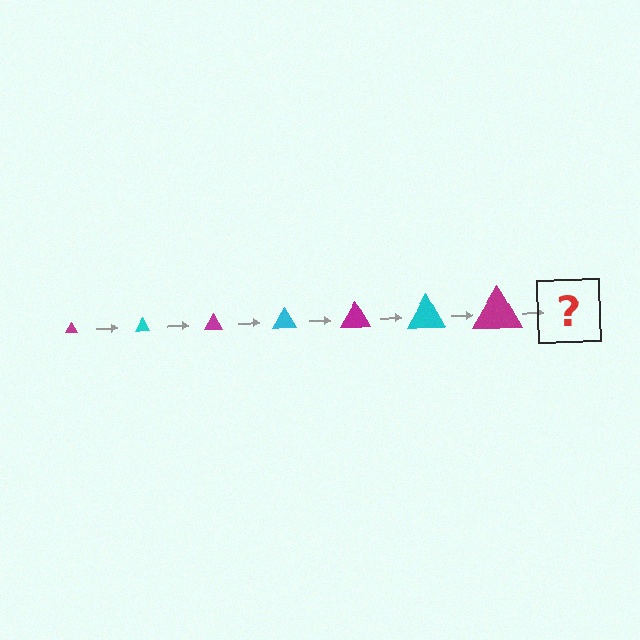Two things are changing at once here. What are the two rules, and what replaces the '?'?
The two rules are that the triangle grows larger each step and the color cycles through magenta and cyan. The '?' should be a cyan triangle, larger than the previous one.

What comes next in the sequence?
The next element should be a cyan triangle, larger than the previous one.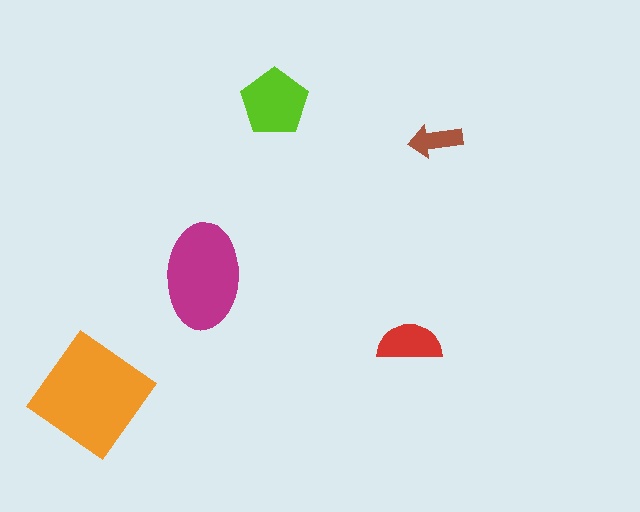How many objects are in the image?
There are 5 objects in the image.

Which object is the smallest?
The brown arrow.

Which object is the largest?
The orange diamond.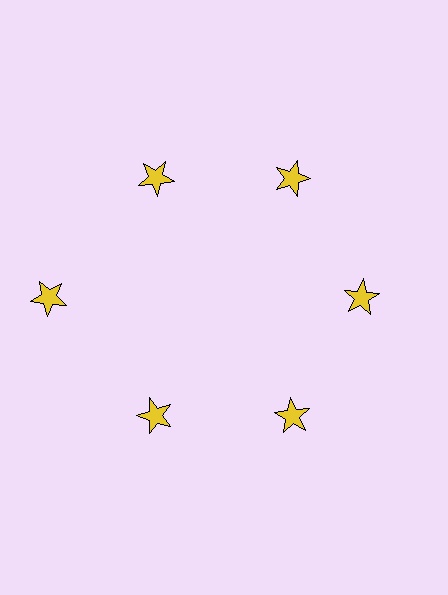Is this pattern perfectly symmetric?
No. The 6 yellow stars are arranged in a ring, but one element near the 9 o'clock position is pushed outward from the center, breaking the 6-fold rotational symmetry.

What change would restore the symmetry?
The symmetry would be restored by moving it inward, back onto the ring so that all 6 stars sit at equal angles and equal distance from the center.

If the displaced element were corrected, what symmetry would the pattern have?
It would have 6-fold rotational symmetry — the pattern would map onto itself every 60 degrees.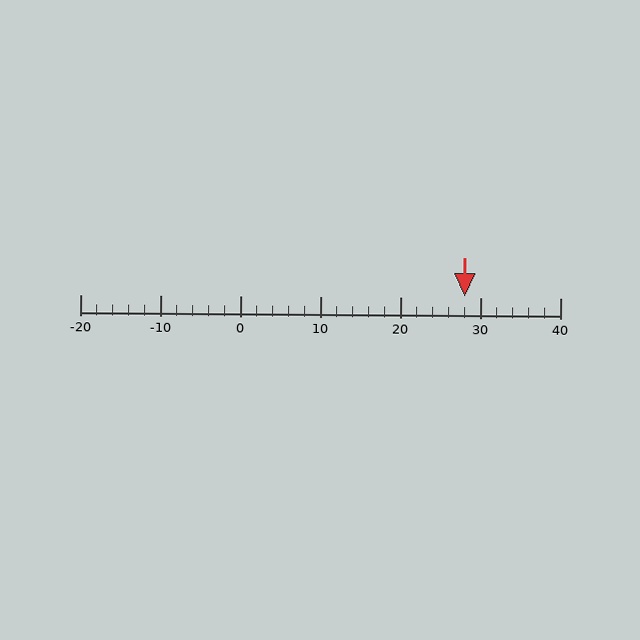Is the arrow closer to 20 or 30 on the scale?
The arrow is closer to 30.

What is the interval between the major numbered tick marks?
The major tick marks are spaced 10 units apart.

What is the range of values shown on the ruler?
The ruler shows values from -20 to 40.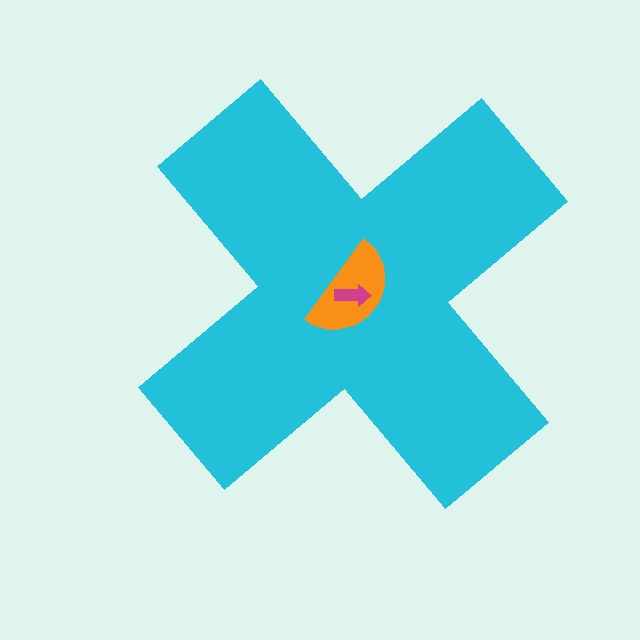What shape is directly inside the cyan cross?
The orange semicircle.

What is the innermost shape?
The magenta arrow.